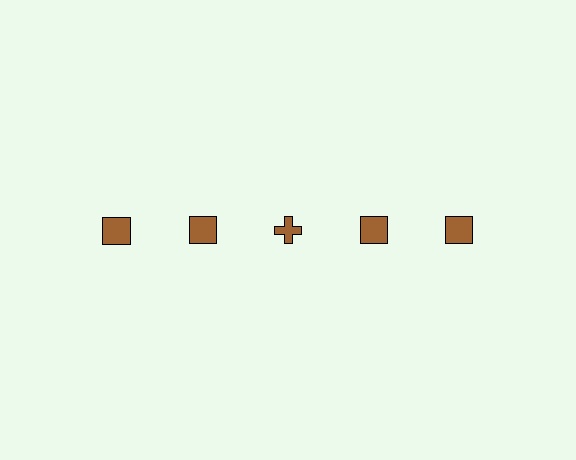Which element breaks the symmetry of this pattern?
The brown cross in the top row, center column breaks the symmetry. All other shapes are brown squares.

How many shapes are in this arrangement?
There are 5 shapes arranged in a grid pattern.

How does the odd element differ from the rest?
It has a different shape: cross instead of square.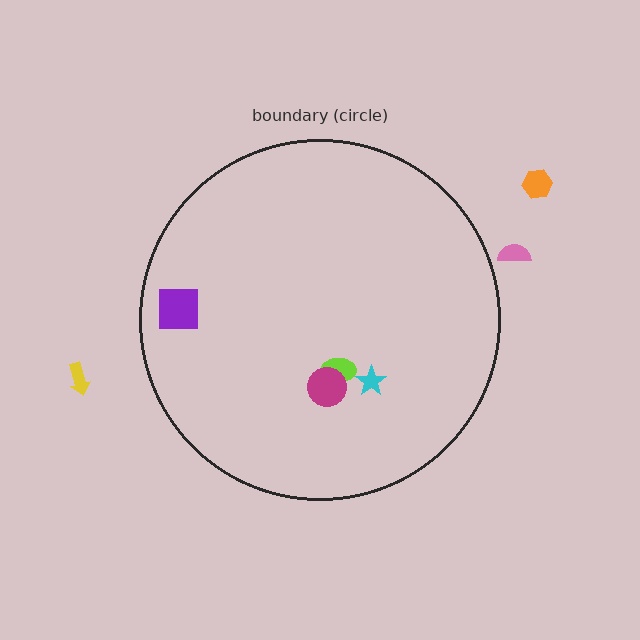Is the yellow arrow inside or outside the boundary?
Outside.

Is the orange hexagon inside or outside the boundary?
Outside.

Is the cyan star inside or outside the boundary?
Inside.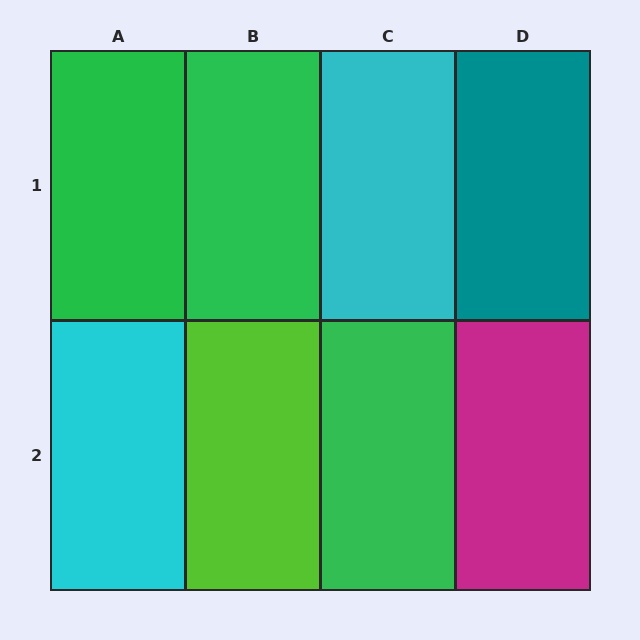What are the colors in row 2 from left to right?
Cyan, lime, green, magenta.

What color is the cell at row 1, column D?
Teal.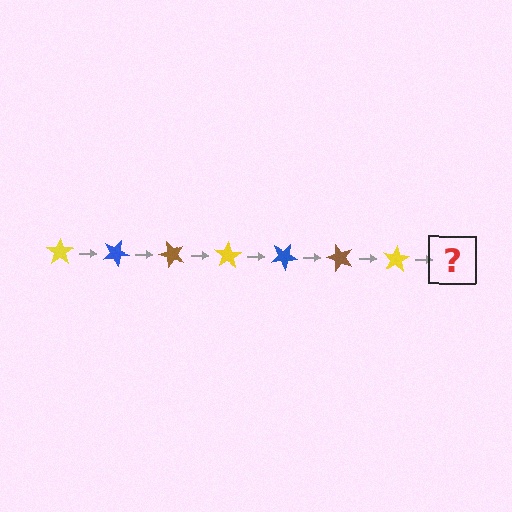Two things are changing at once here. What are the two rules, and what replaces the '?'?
The two rules are that it rotates 25 degrees each step and the color cycles through yellow, blue, and brown. The '?' should be a blue star, rotated 175 degrees from the start.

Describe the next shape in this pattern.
It should be a blue star, rotated 175 degrees from the start.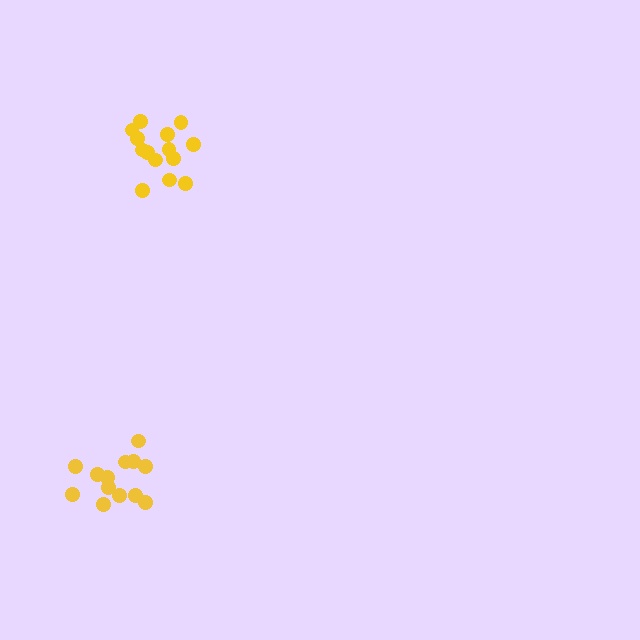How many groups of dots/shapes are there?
There are 2 groups.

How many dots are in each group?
Group 1: 14 dots, Group 2: 13 dots (27 total).